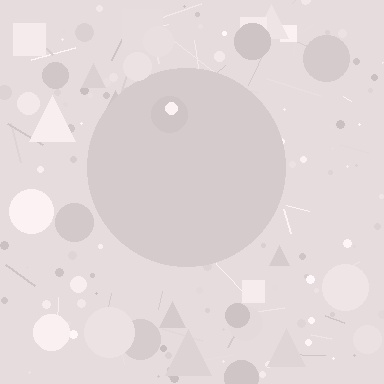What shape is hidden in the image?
A circle is hidden in the image.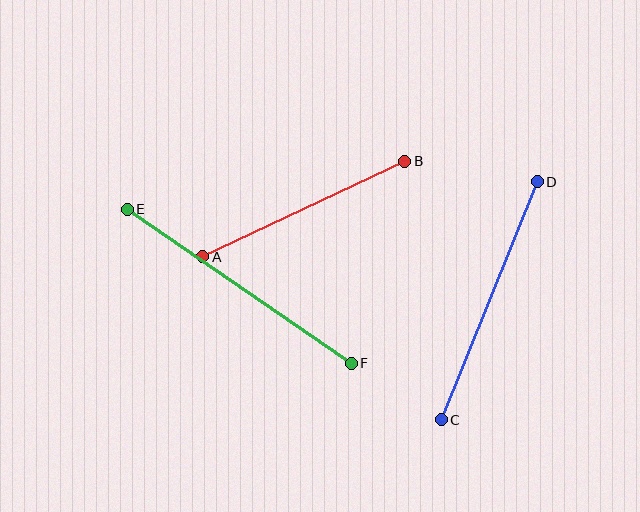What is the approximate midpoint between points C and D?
The midpoint is at approximately (489, 301) pixels.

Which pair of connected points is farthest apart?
Points E and F are farthest apart.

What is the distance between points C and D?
The distance is approximately 256 pixels.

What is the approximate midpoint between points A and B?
The midpoint is at approximately (304, 209) pixels.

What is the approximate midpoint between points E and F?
The midpoint is at approximately (239, 286) pixels.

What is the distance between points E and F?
The distance is approximately 272 pixels.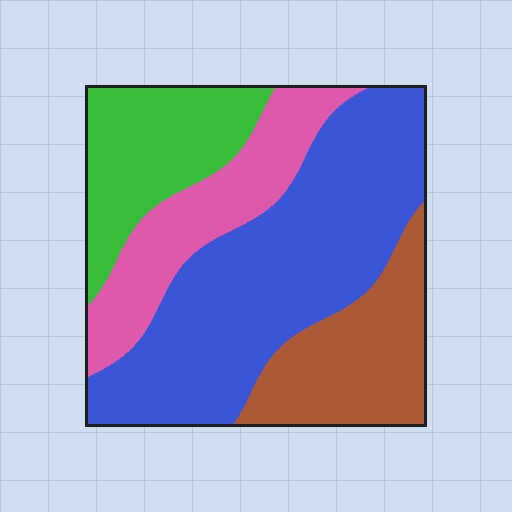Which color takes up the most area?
Blue, at roughly 45%.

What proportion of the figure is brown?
Brown takes up about one fifth (1/5) of the figure.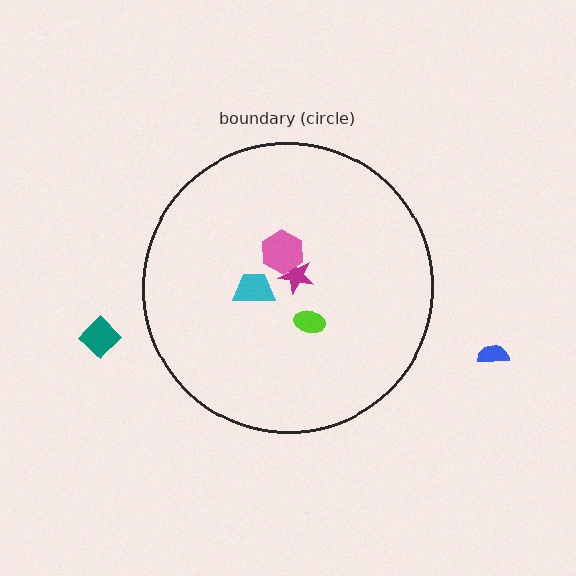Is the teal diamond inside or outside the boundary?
Outside.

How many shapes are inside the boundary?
4 inside, 2 outside.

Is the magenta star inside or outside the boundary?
Inside.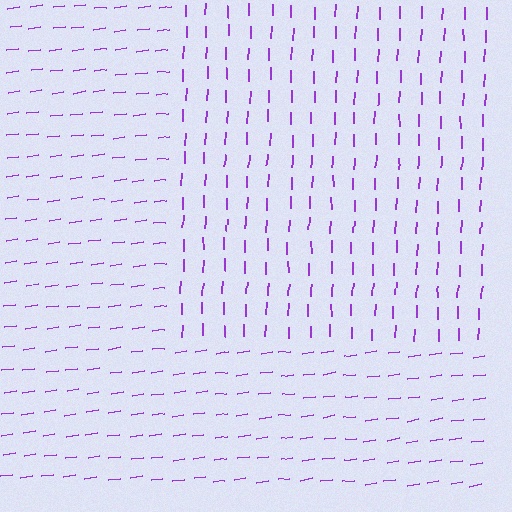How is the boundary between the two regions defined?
The boundary is defined purely by a change in line orientation (approximately 80 degrees difference). All lines are the same color and thickness.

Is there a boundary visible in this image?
Yes, there is a texture boundary formed by a change in line orientation.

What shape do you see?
I see a rectangle.